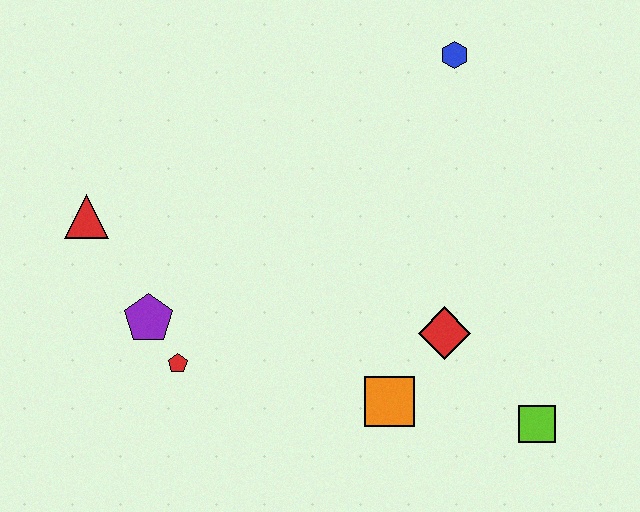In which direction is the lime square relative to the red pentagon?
The lime square is to the right of the red pentagon.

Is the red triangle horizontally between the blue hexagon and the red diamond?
No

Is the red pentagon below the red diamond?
Yes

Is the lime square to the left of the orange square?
No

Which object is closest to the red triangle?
The purple pentagon is closest to the red triangle.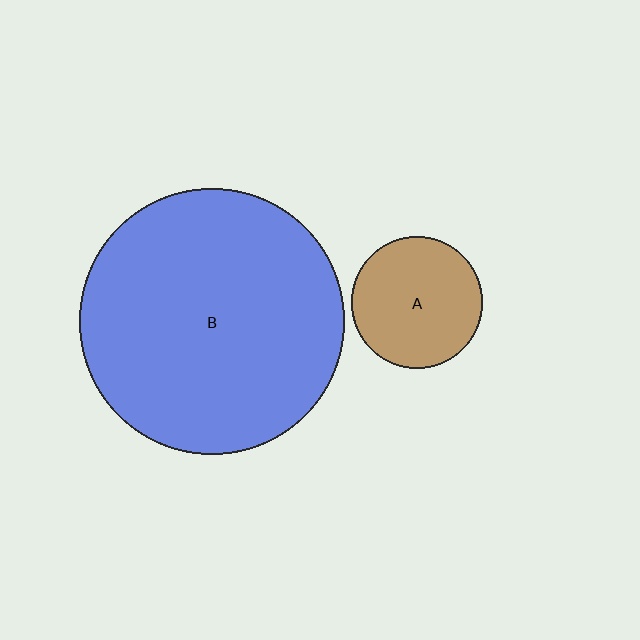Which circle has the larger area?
Circle B (blue).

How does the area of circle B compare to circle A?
Approximately 4.1 times.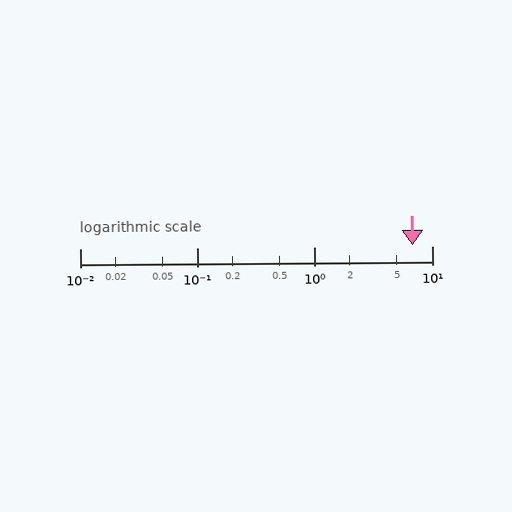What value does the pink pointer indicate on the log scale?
The pointer indicates approximately 6.8.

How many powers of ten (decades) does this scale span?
The scale spans 3 decades, from 0.01 to 10.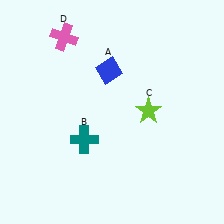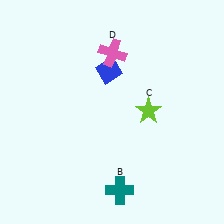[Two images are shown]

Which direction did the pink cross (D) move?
The pink cross (D) moved right.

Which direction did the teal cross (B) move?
The teal cross (B) moved down.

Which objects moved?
The objects that moved are: the teal cross (B), the pink cross (D).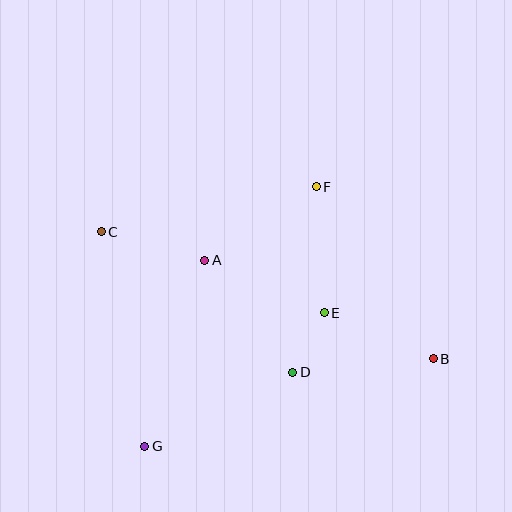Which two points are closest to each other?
Points D and E are closest to each other.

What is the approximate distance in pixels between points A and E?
The distance between A and E is approximately 131 pixels.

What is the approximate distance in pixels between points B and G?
The distance between B and G is approximately 301 pixels.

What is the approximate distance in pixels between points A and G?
The distance between A and G is approximately 196 pixels.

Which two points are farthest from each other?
Points B and C are farthest from each other.